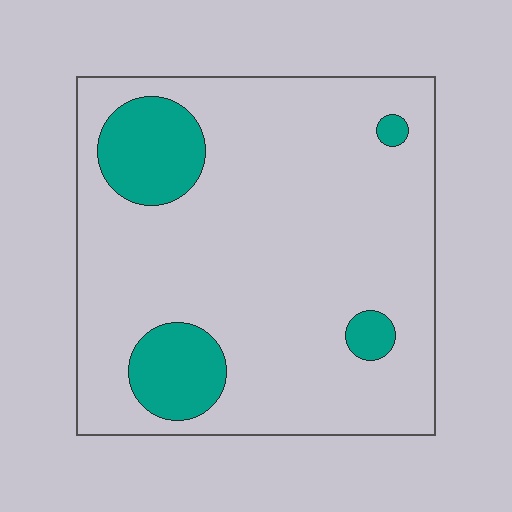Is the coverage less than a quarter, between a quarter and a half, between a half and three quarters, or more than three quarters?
Less than a quarter.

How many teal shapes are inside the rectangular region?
4.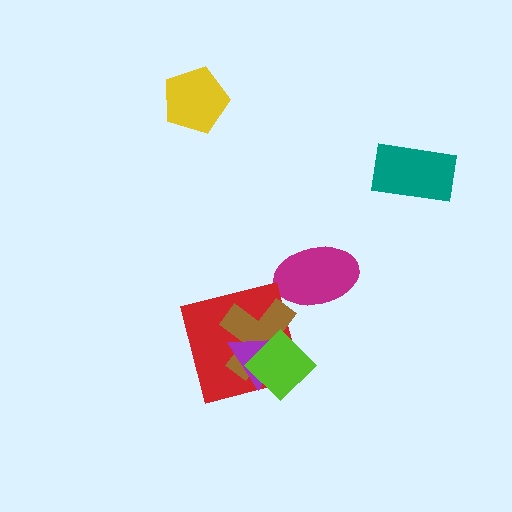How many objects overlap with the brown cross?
3 objects overlap with the brown cross.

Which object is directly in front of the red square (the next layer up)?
The brown cross is directly in front of the red square.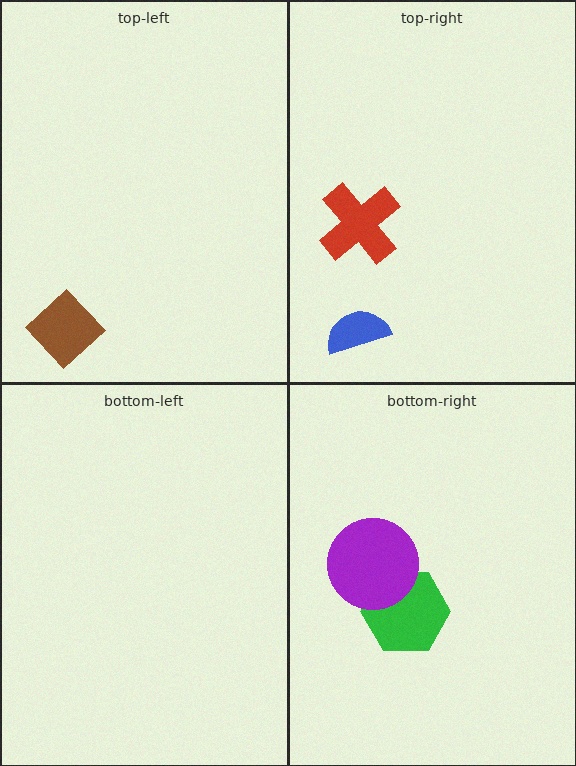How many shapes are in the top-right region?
2.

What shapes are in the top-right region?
The red cross, the blue semicircle.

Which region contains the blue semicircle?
The top-right region.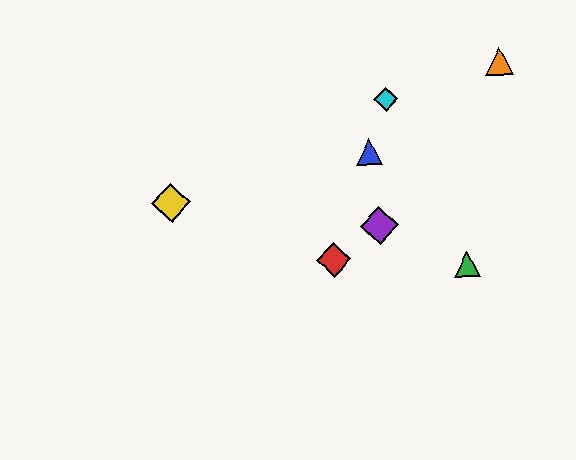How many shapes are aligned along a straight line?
3 shapes (the red diamond, the blue triangle, the cyan diamond) are aligned along a straight line.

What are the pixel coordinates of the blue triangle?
The blue triangle is at (369, 152).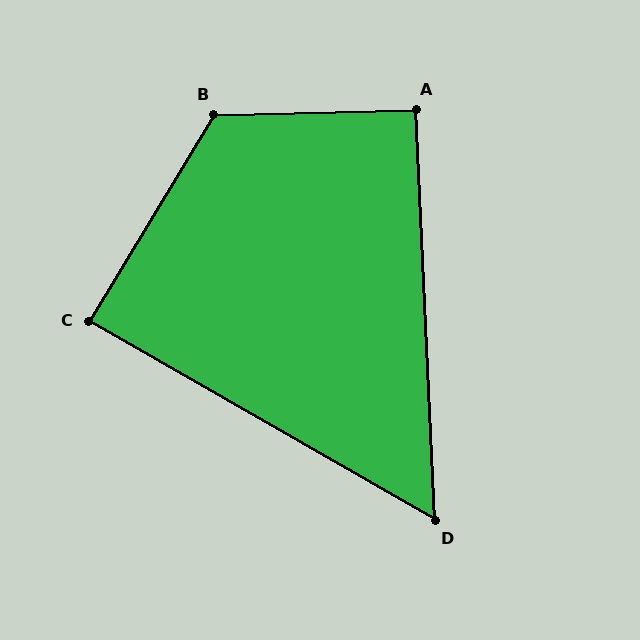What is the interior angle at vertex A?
Approximately 91 degrees (approximately right).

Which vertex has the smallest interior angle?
D, at approximately 58 degrees.